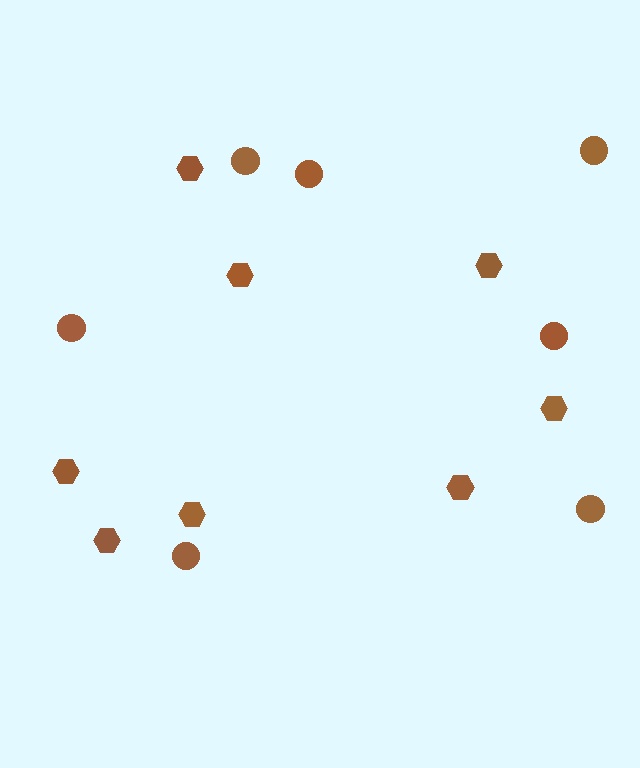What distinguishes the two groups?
There are 2 groups: one group of circles (7) and one group of hexagons (8).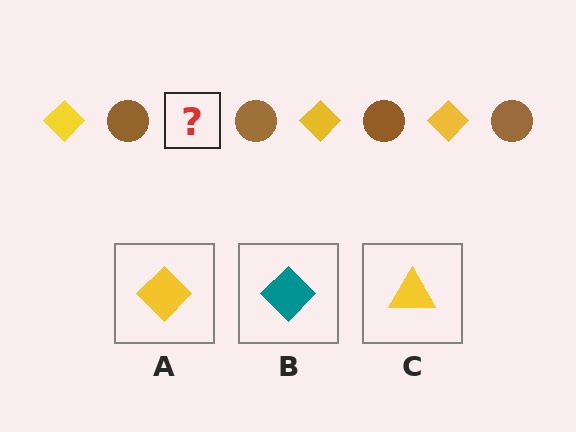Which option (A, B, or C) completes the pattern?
A.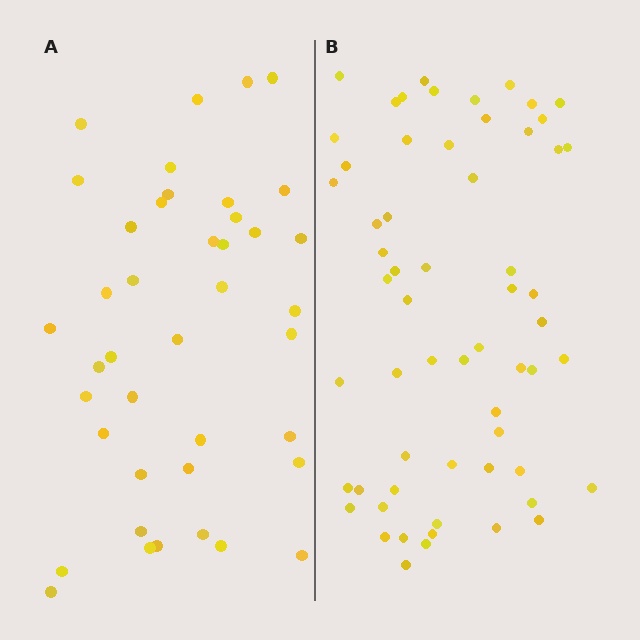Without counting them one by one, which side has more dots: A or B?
Region B (the right region) has more dots.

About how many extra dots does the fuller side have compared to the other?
Region B has approximately 20 more dots than region A.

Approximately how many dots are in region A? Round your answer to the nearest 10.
About 40 dots. (The exact count is 41, which rounds to 40.)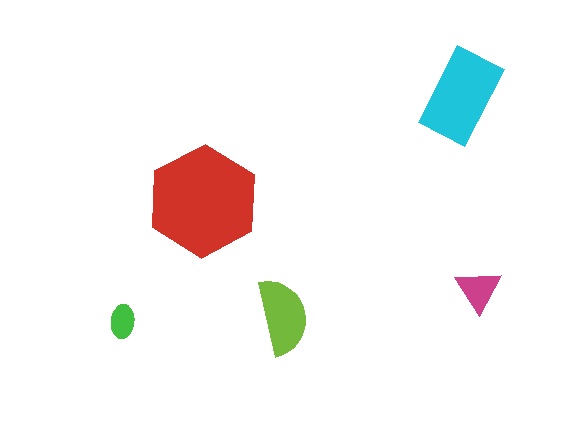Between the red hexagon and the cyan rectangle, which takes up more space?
The red hexagon.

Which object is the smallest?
The green ellipse.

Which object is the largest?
The red hexagon.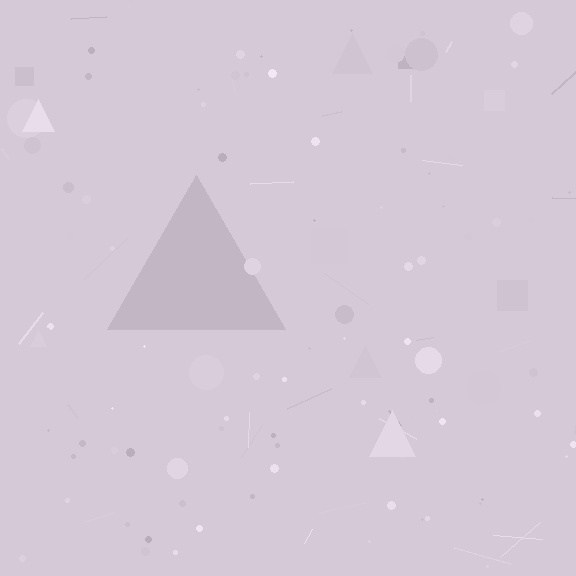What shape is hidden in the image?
A triangle is hidden in the image.